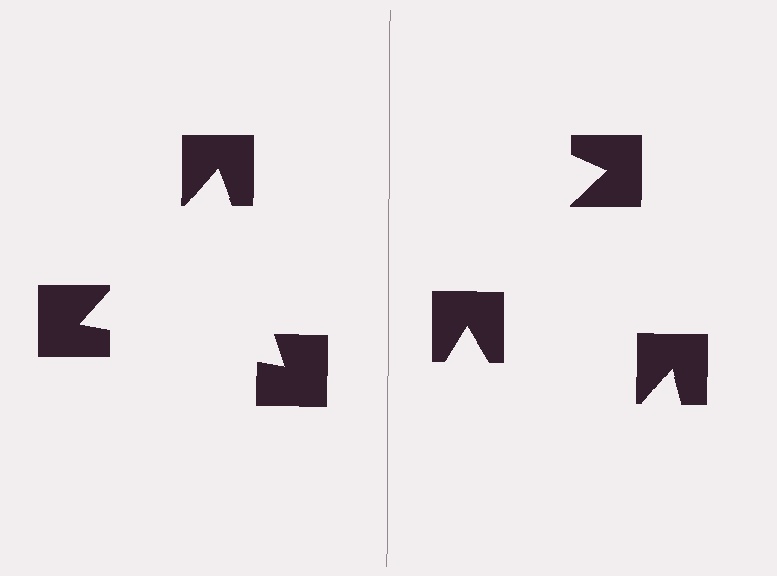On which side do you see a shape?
An illusory triangle appears on the left side. On the right side the wedge cuts are rotated, so no coherent shape forms.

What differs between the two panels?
The notched squares are positioned identically on both sides; only the wedge orientations differ. On the left they align to a triangle; on the right they are misaligned.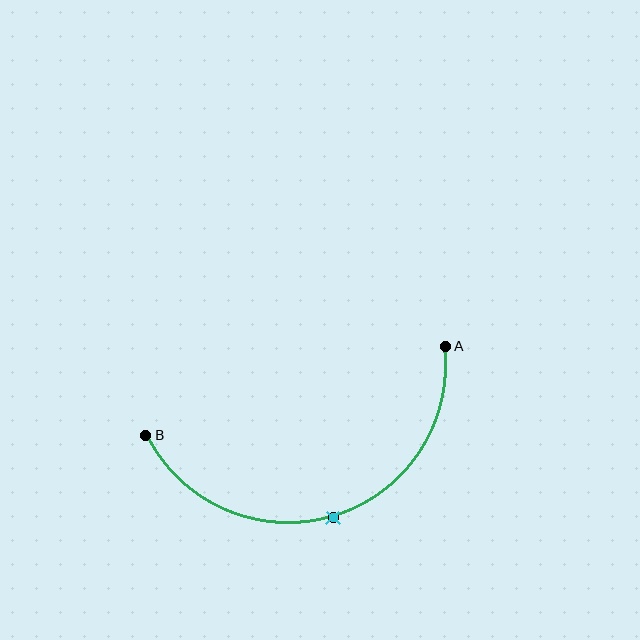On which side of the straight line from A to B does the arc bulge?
The arc bulges below the straight line connecting A and B.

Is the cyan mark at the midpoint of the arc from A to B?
Yes. The cyan mark lies on the arc at equal arc-length from both A and B — it is the arc midpoint.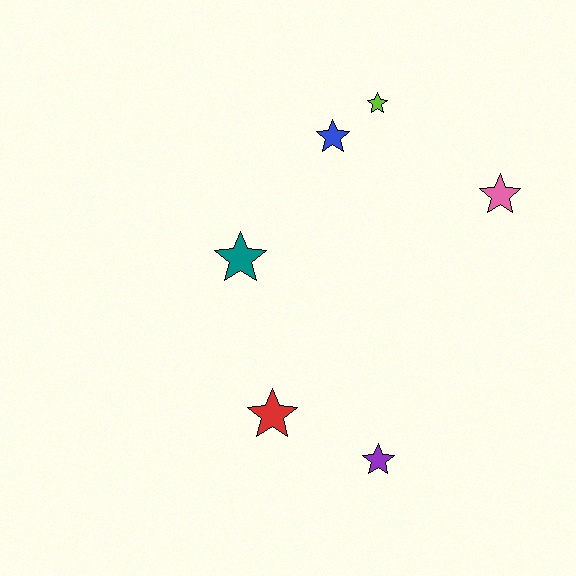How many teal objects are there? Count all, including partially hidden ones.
There is 1 teal object.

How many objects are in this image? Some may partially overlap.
There are 6 objects.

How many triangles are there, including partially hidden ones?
There are no triangles.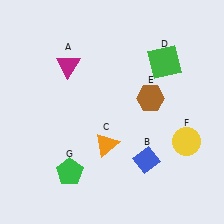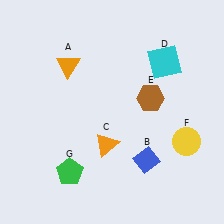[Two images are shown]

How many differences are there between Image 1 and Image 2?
There are 2 differences between the two images.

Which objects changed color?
A changed from magenta to orange. D changed from green to cyan.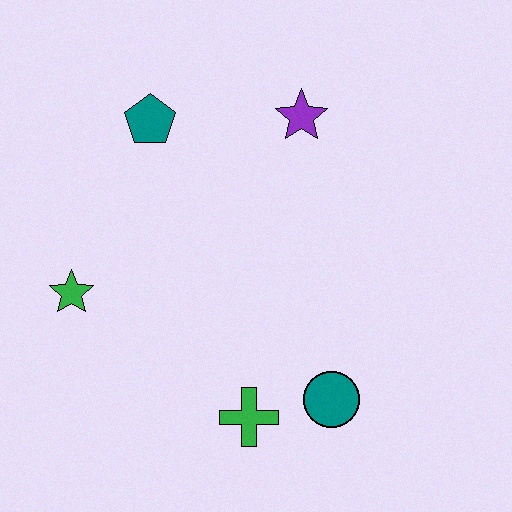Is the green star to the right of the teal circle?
No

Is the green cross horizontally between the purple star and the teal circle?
No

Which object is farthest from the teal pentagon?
The teal circle is farthest from the teal pentagon.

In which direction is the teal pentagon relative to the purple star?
The teal pentagon is to the left of the purple star.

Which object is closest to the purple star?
The teal pentagon is closest to the purple star.